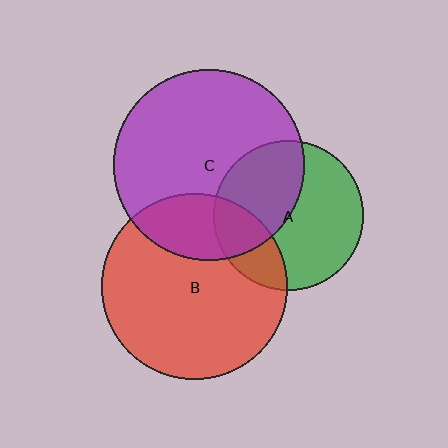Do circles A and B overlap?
Yes.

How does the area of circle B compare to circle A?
Approximately 1.5 times.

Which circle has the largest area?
Circle C (purple).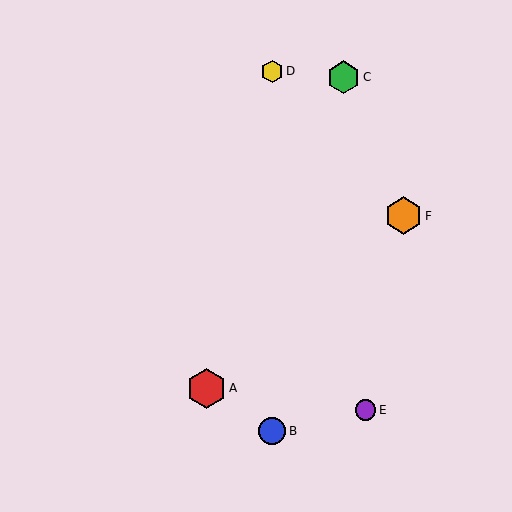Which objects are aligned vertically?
Objects B, D are aligned vertically.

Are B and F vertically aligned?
No, B is at x≈272 and F is at x≈403.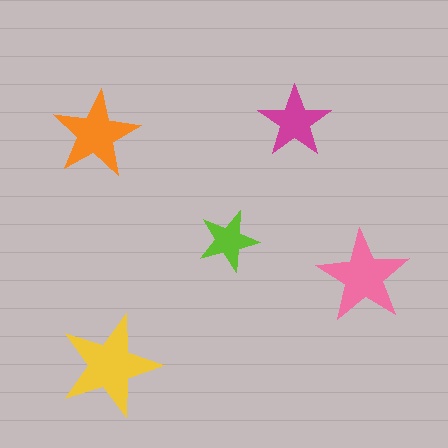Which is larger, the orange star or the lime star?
The orange one.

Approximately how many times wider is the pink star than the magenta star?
About 1.5 times wider.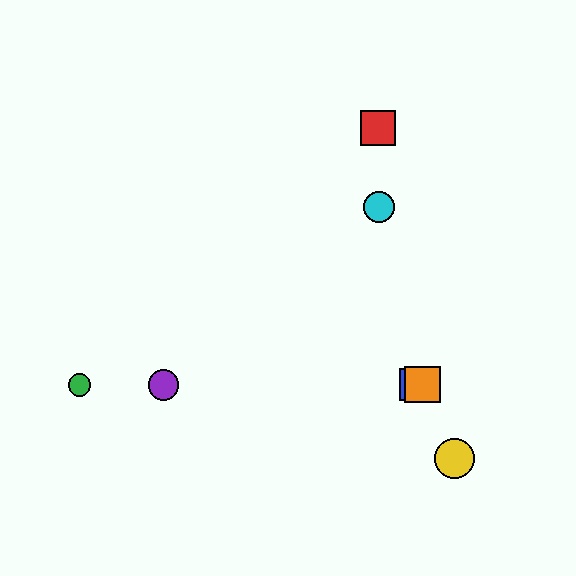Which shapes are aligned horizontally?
The blue square, the green circle, the purple circle, the orange square are aligned horizontally.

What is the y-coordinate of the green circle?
The green circle is at y≈385.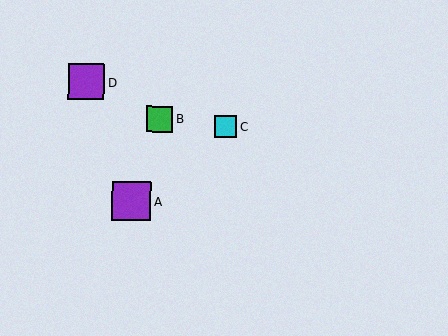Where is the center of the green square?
The center of the green square is at (160, 119).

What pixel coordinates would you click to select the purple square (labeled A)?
Click at (132, 201) to select the purple square A.